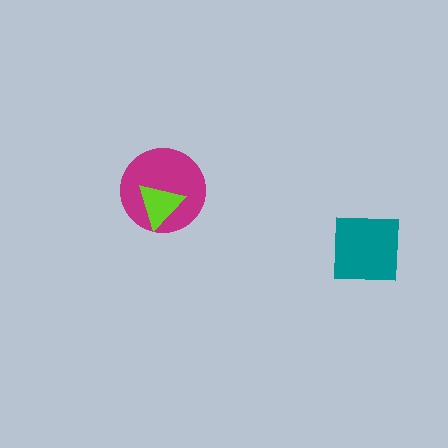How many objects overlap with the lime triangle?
1 object overlaps with the lime triangle.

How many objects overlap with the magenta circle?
1 object overlaps with the magenta circle.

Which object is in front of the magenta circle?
The lime triangle is in front of the magenta circle.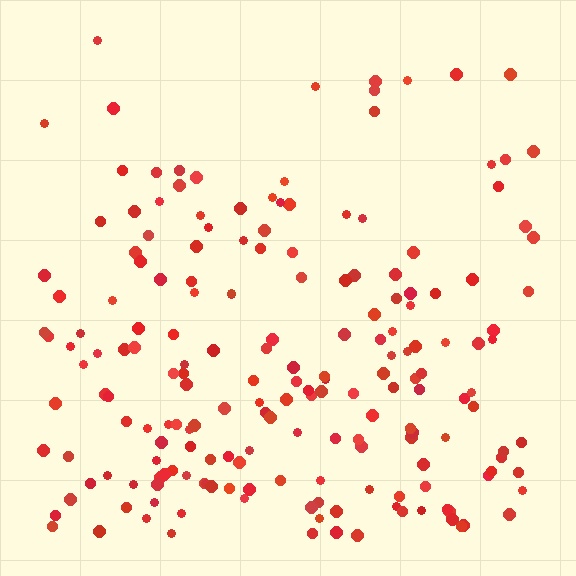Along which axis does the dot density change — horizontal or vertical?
Vertical.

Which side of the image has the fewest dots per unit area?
The top.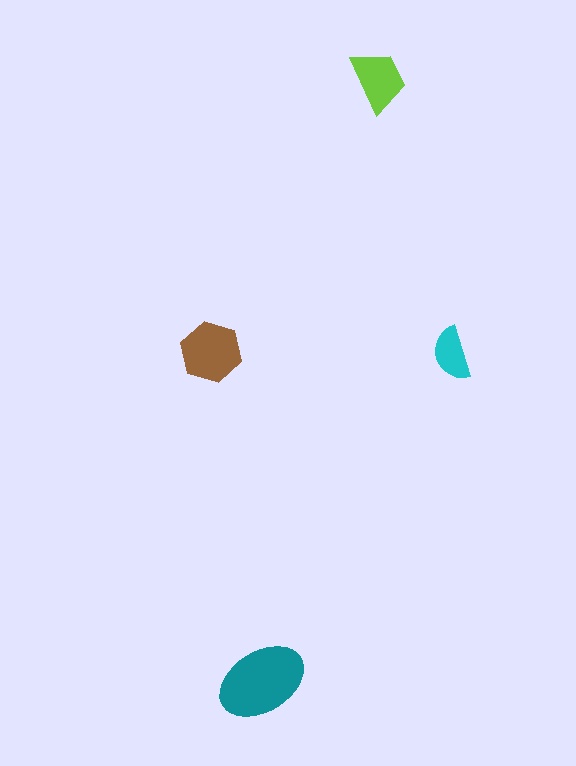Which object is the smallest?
The cyan semicircle.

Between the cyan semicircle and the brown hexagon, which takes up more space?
The brown hexagon.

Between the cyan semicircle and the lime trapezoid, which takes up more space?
The lime trapezoid.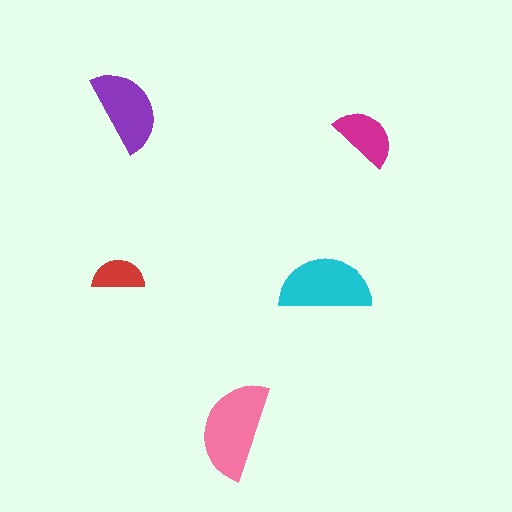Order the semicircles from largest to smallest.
the pink one, the cyan one, the purple one, the magenta one, the red one.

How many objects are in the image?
There are 5 objects in the image.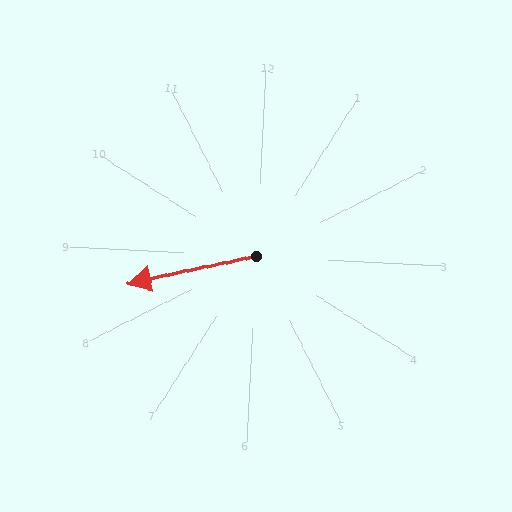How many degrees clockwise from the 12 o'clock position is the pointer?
Approximately 255 degrees.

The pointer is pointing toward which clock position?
Roughly 8 o'clock.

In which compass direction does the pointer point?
West.